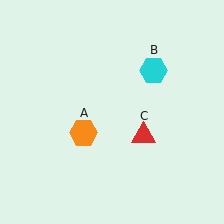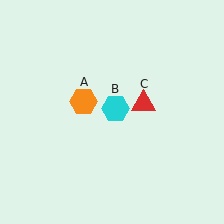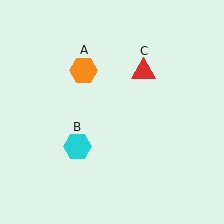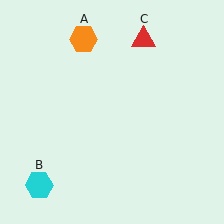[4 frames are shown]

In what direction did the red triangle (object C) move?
The red triangle (object C) moved up.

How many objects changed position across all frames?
3 objects changed position: orange hexagon (object A), cyan hexagon (object B), red triangle (object C).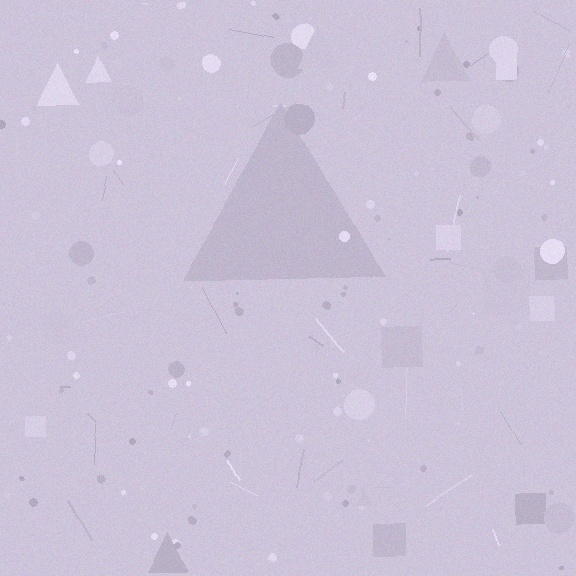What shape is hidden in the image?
A triangle is hidden in the image.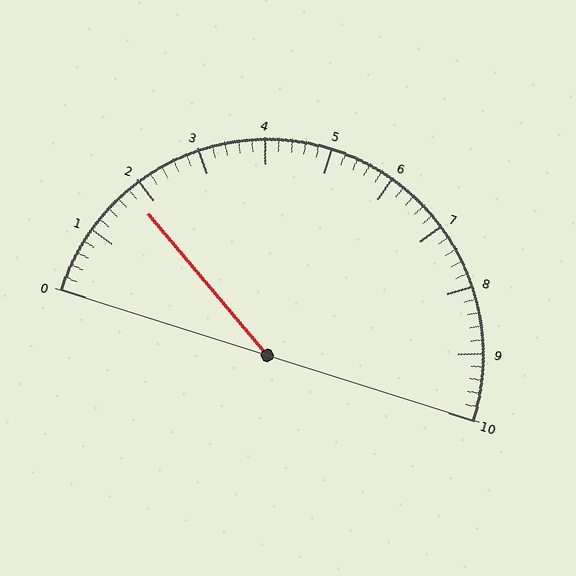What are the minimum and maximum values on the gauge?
The gauge ranges from 0 to 10.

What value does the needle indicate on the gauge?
The needle indicates approximately 1.8.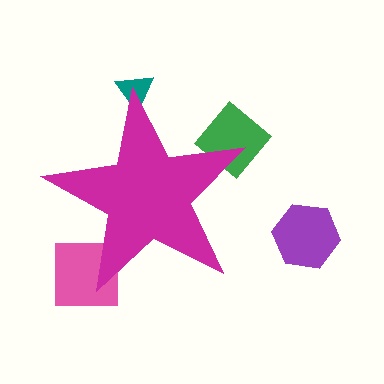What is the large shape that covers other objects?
A magenta star.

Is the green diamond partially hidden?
Yes, the green diamond is partially hidden behind the magenta star.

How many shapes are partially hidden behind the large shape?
3 shapes are partially hidden.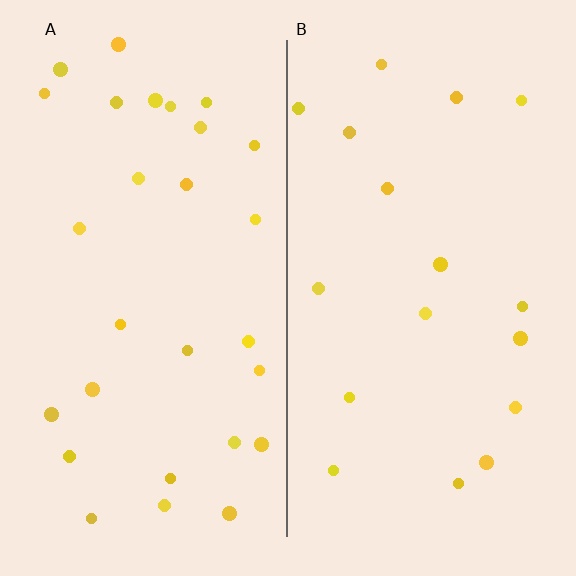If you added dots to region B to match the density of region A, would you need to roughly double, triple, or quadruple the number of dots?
Approximately double.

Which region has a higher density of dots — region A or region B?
A (the left).